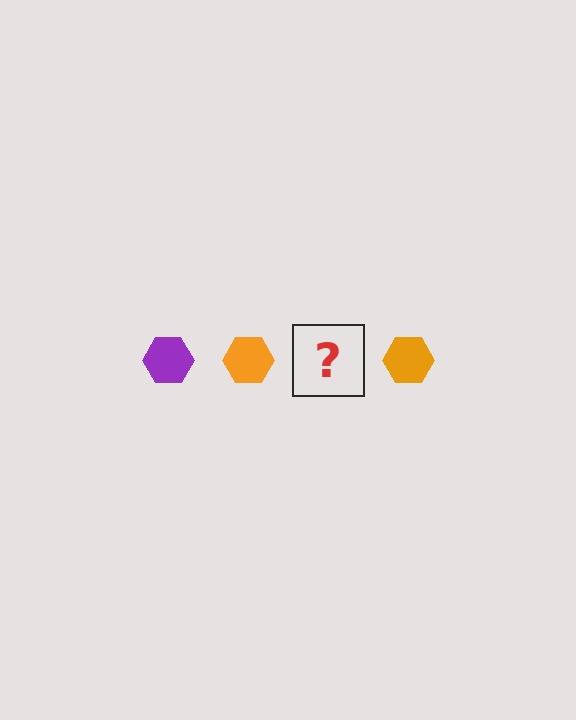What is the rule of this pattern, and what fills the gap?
The rule is that the pattern cycles through purple, orange hexagons. The gap should be filled with a purple hexagon.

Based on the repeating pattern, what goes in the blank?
The blank should be a purple hexagon.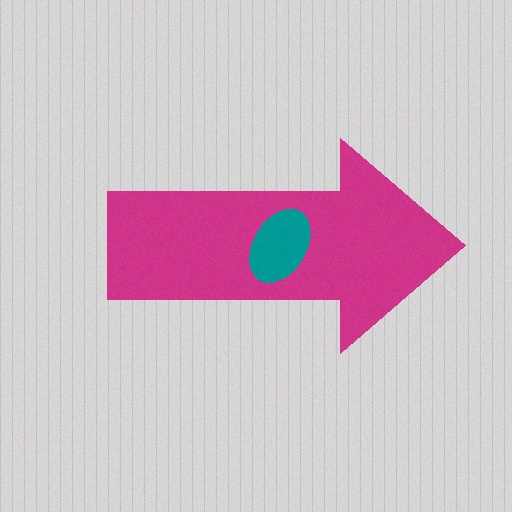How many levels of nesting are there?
2.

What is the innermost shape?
The teal ellipse.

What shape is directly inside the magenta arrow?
The teal ellipse.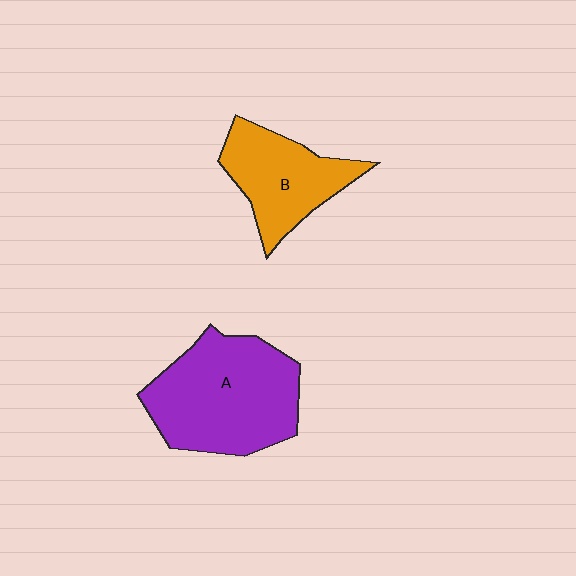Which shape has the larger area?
Shape A (purple).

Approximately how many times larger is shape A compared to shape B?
Approximately 1.6 times.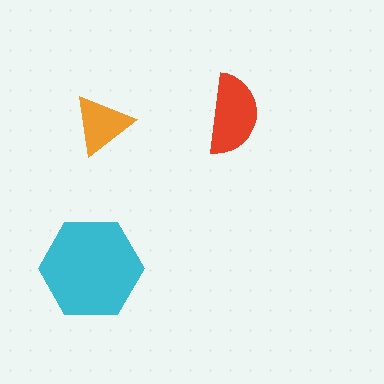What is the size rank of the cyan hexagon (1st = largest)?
1st.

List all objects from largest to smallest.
The cyan hexagon, the red semicircle, the orange triangle.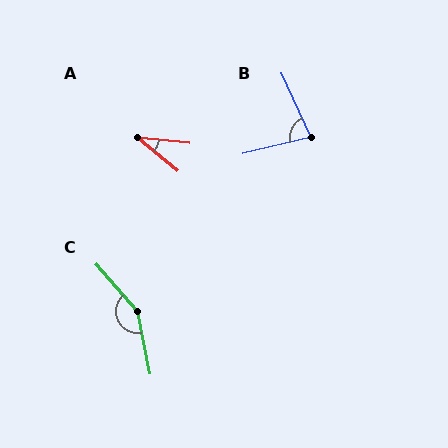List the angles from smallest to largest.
A (33°), B (79°), C (150°).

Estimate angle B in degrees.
Approximately 79 degrees.